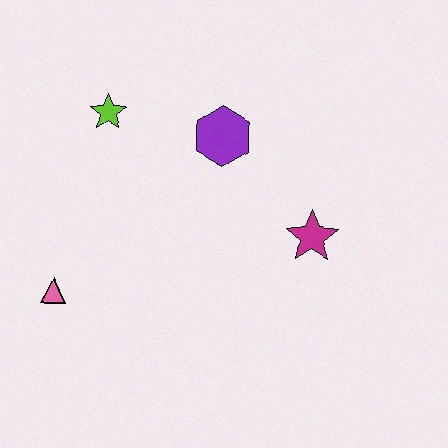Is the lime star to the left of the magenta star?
Yes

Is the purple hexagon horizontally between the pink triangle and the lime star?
No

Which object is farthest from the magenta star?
The pink triangle is farthest from the magenta star.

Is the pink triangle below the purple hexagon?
Yes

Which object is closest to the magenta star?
The purple hexagon is closest to the magenta star.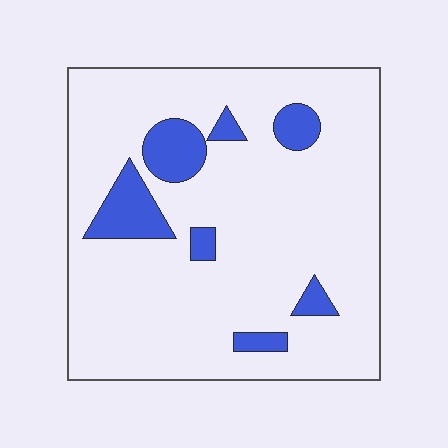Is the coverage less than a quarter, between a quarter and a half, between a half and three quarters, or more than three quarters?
Less than a quarter.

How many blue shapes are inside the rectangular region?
7.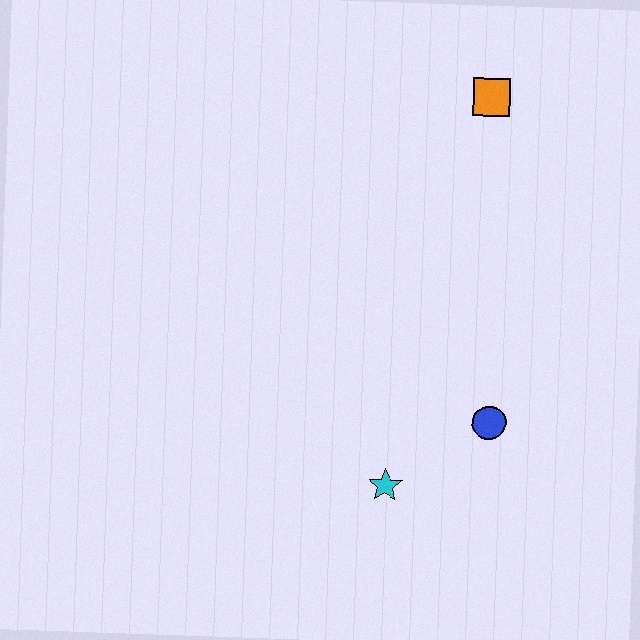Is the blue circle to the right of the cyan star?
Yes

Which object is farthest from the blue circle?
The orange square is farthest from the blue circle.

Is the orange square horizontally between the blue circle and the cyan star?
Yes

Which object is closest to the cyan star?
The blue circle is closest to the cyan star.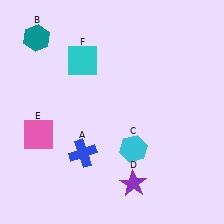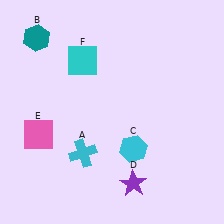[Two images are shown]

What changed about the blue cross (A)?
In Image 1, A is blue. In Image 2, it changed to cyan.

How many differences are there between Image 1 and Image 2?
There is 1 difference between the two images.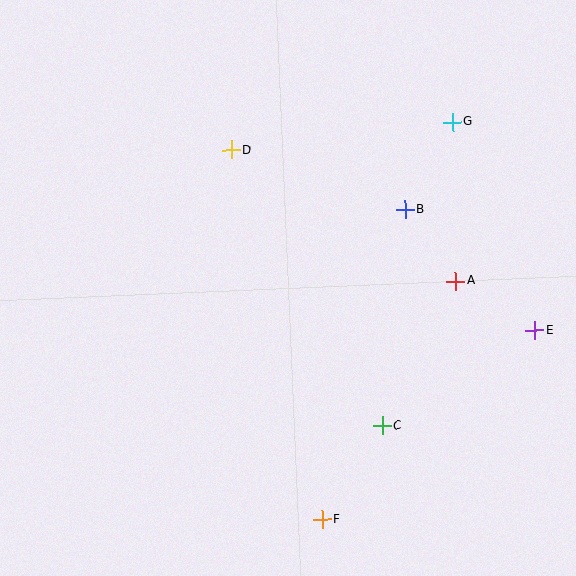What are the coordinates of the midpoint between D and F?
The midpoint between D and F is at (277, 335).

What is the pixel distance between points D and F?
The distance between D and F is 380 pixels.